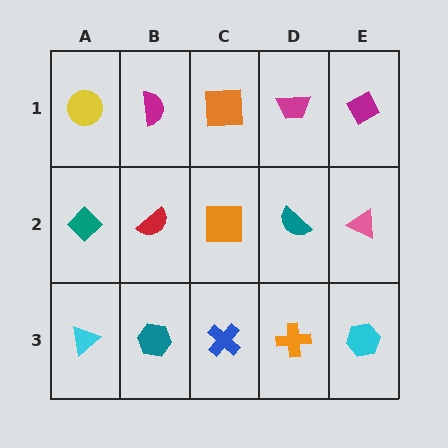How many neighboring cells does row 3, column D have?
3.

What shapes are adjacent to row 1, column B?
A red semicircle (row 2, column B), a yellow circle (row 1, column A), an orange square (row 1, column C).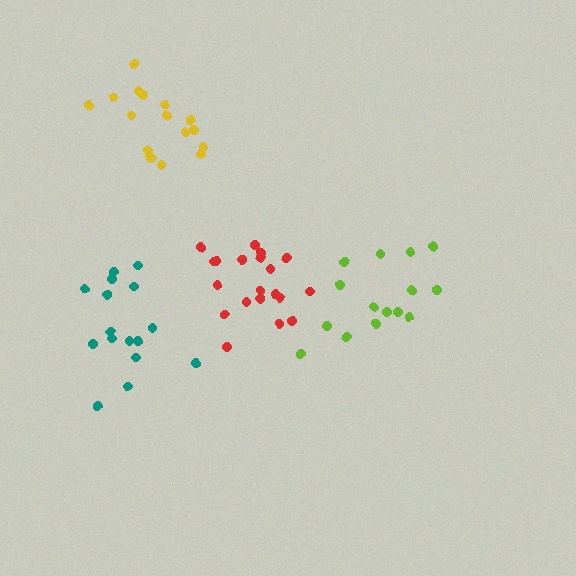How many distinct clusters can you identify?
There are 4 distinct clusters.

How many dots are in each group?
Group 1: 20 dots, Group 2: 15 dots, Group 3: 17 dots, Group 4: 16 dots (68 total).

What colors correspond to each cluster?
The clusters are colored: red, lime, yellow, teal.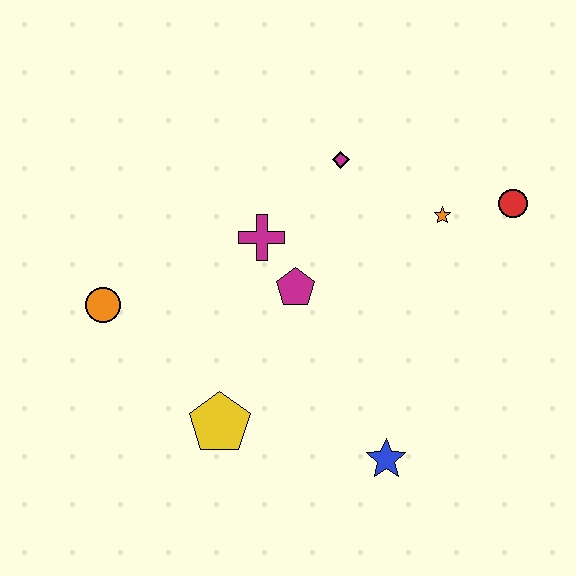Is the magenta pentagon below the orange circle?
No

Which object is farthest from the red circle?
The orange circle is farthest from the red circle.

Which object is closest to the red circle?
The orange star is closest to the red circle.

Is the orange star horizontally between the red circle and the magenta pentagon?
Yes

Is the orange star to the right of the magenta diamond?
Yes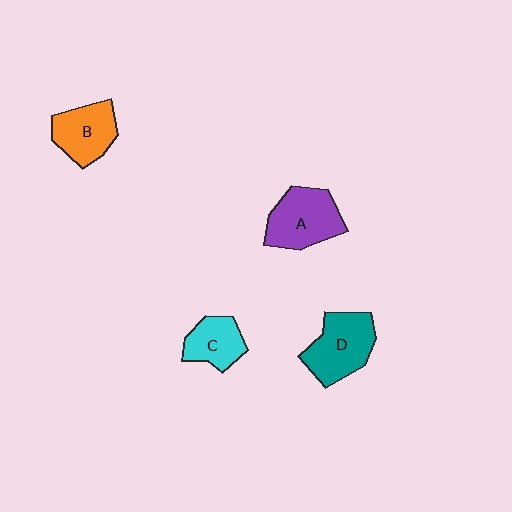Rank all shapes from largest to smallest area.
From largest to smallest: A (purple), D (teal), B (orange), C (cyan).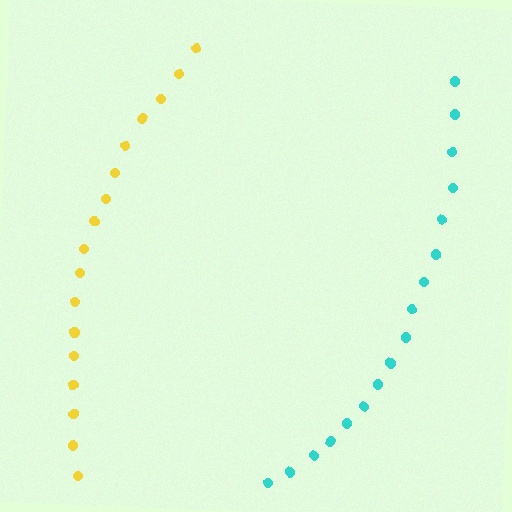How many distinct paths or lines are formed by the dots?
There are 2 distinct paths.